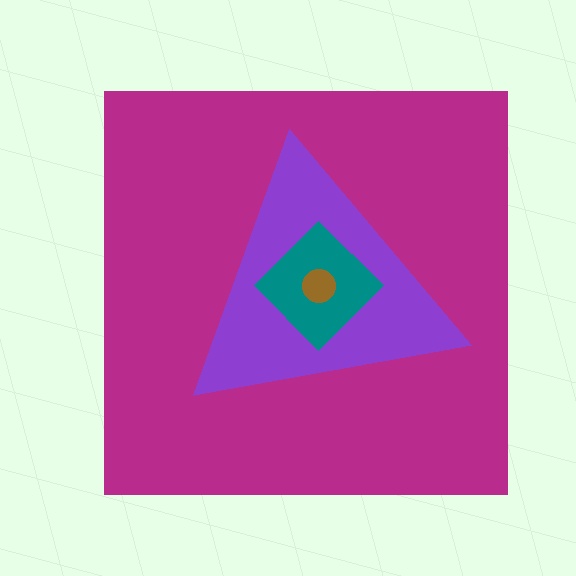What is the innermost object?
The brown circle.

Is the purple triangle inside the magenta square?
Yes.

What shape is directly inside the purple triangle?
The teal diamond.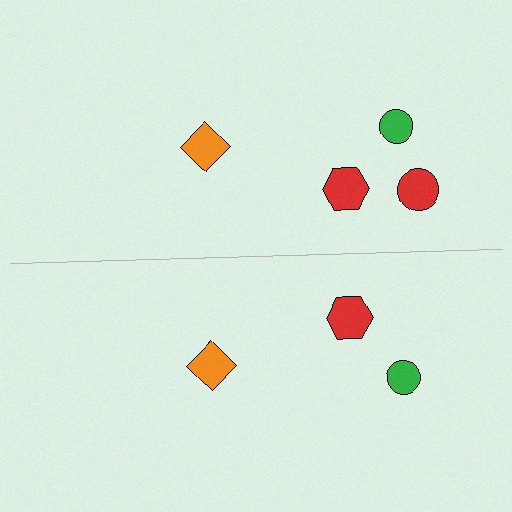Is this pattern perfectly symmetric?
No, the pattern is not perfectly symmetric. A red circle is missing from the bottom side.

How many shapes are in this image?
There are 7 shapes in this image.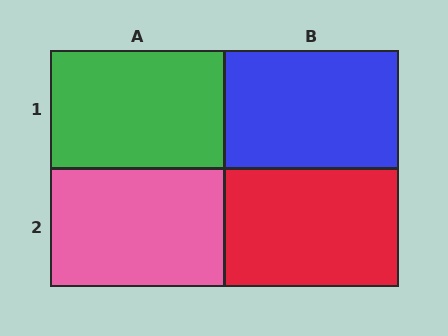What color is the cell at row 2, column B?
Red.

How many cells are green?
1 cell is green.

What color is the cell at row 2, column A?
Pink.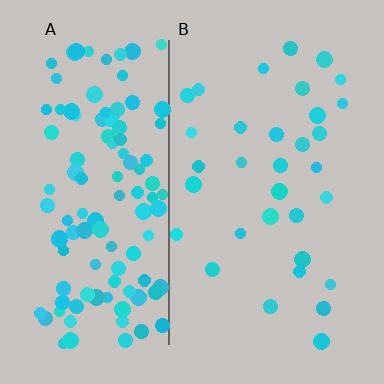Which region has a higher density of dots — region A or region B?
A (the left).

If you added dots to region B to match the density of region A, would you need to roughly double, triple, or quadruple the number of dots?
Approximately quadruple.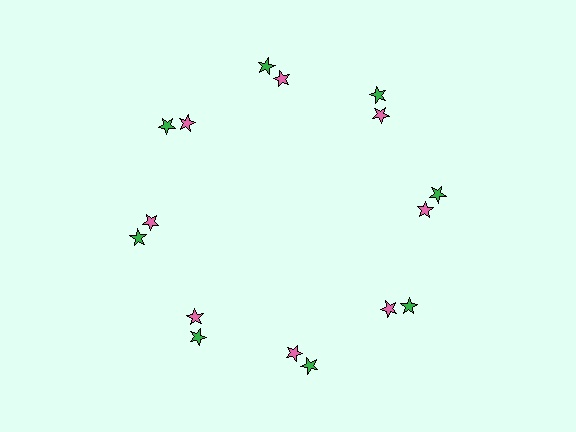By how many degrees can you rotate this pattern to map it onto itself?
The pattern maps onto itself every 45 degrees of rotation.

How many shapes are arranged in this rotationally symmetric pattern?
There are 16 shapes, arranged in 8 groups of 2.